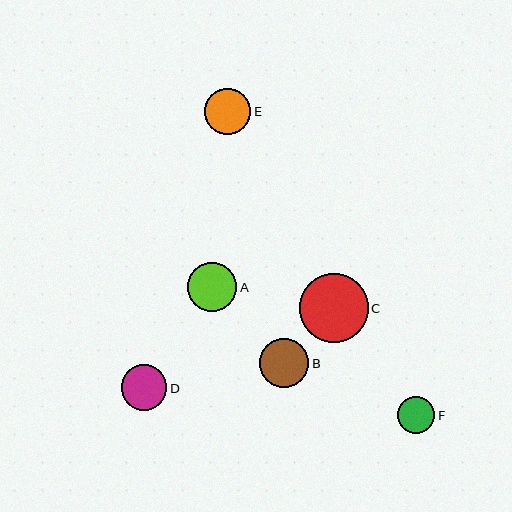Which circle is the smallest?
Circle F is the smallest with a size of approximately 37 pixels.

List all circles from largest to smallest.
From largest to smallest: C, B, A, E, D, F.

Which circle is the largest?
Circle C is the largest with a size of approximately 69 pixels.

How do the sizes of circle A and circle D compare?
Circle A and circle D are approximately the same size.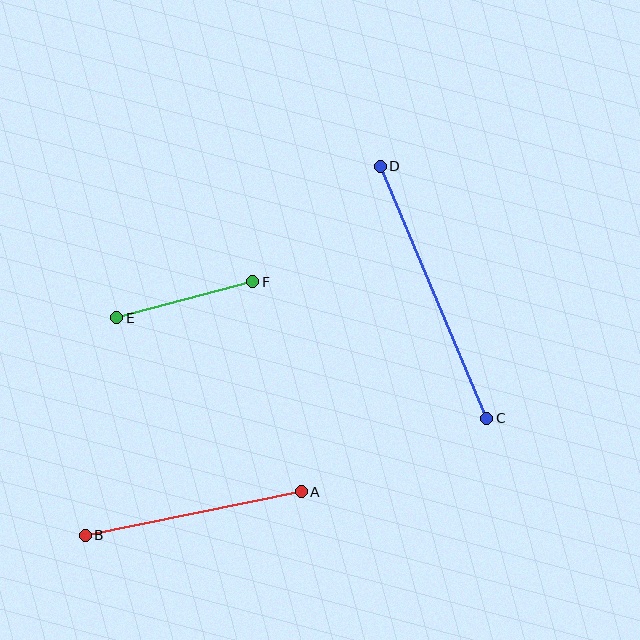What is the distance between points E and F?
The distance is approximately 141 pixels.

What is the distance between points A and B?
The distance is approximately 220 pixels.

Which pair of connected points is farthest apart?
Points C and D are farthest apart.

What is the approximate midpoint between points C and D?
The midpoint is at approximately (434, 292) pixels.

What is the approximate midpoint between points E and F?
The midpoint is at approximately (185, 300) pixels.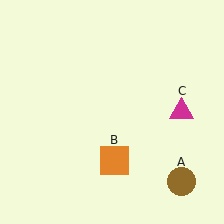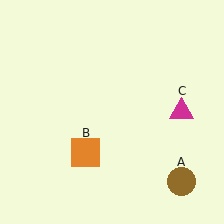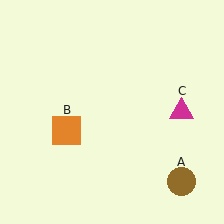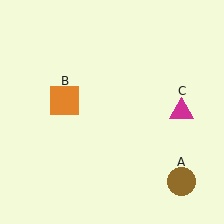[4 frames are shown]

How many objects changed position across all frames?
1 object changed position: orange square (object B).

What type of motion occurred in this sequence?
The orange square (object B) rotated clockwise around the center of the scene.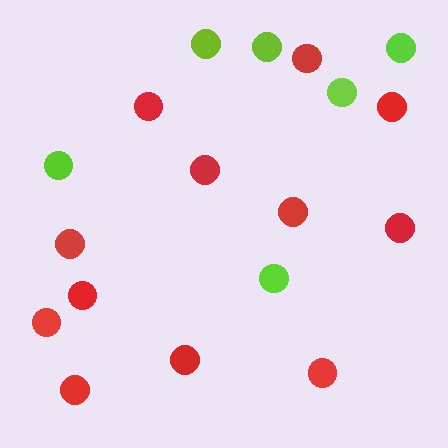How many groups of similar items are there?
There are 2 groups: one group of red circles (12) and one group of lime circles (6).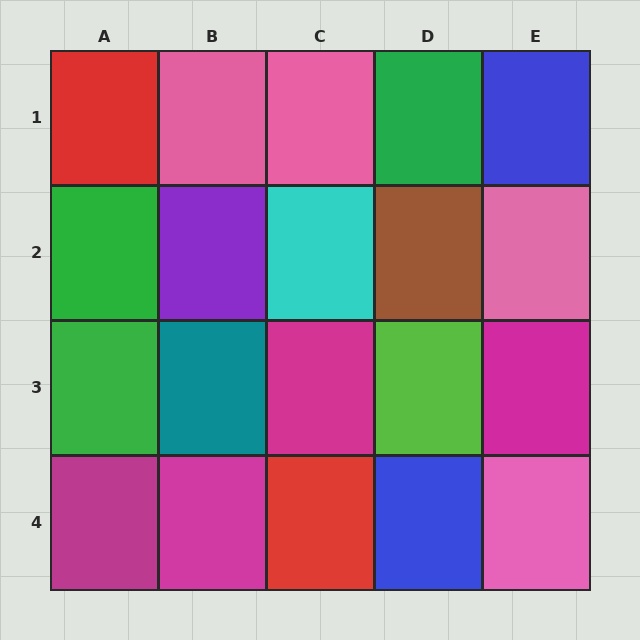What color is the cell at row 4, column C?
Red.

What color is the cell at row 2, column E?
Pink.